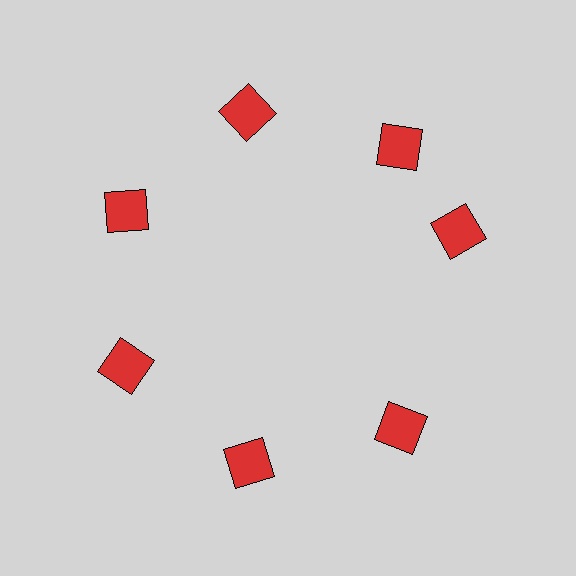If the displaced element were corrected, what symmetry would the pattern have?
It would have 7-fold rotational symmetry — the pattern would map onto itself every 51 degrees.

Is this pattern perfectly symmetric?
No. The 7 red squares are arranged in a ring, but one element near the 3 o'clock position is rotated out of alignment along the ring, breaking the 7-fold rotational symmetry.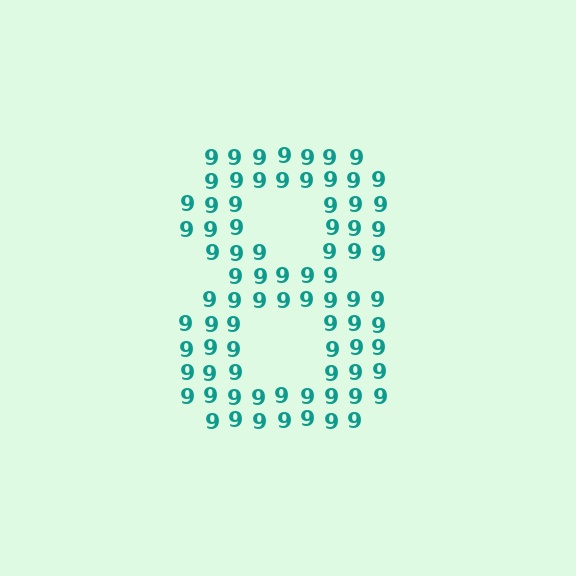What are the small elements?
The small elements are digit 9's.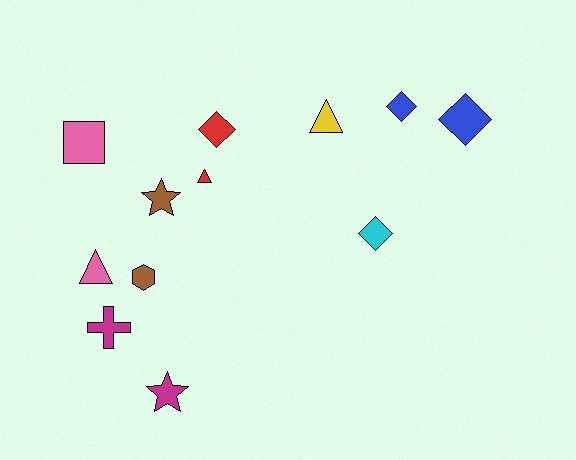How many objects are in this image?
There are 12 objects.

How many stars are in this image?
There are 2 stars.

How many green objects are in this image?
There are no green objects.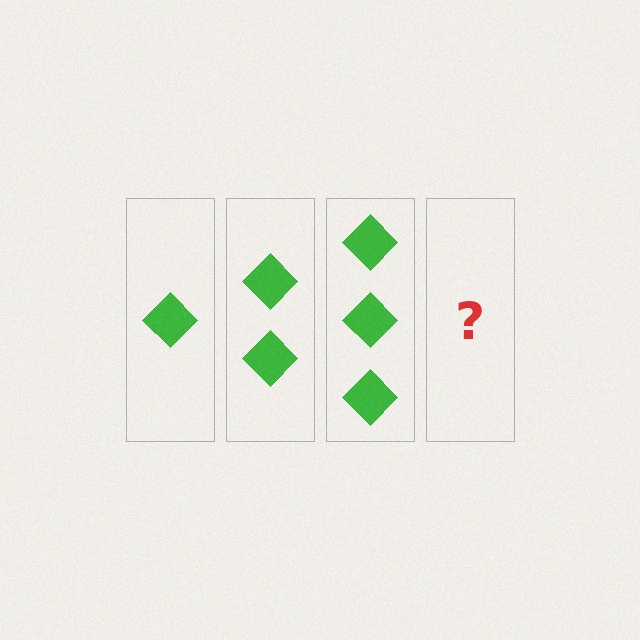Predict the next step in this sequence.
The next step is 4 diamonds.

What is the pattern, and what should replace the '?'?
The pattern is that each step adds one more diamond. The '?' should be 4 diamonds.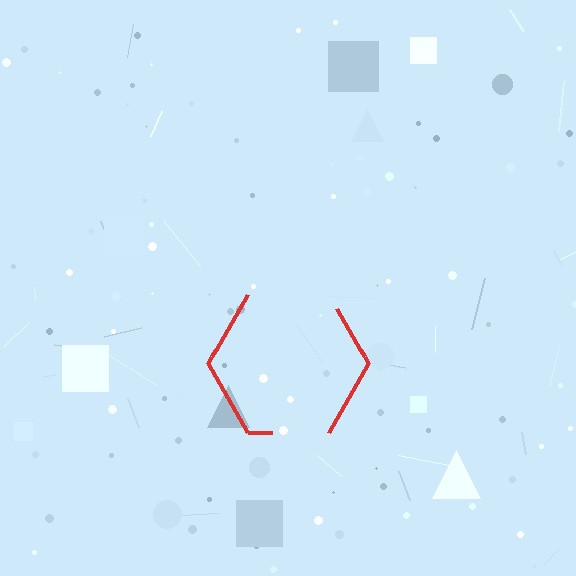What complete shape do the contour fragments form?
The contour fragments form a hexagon.